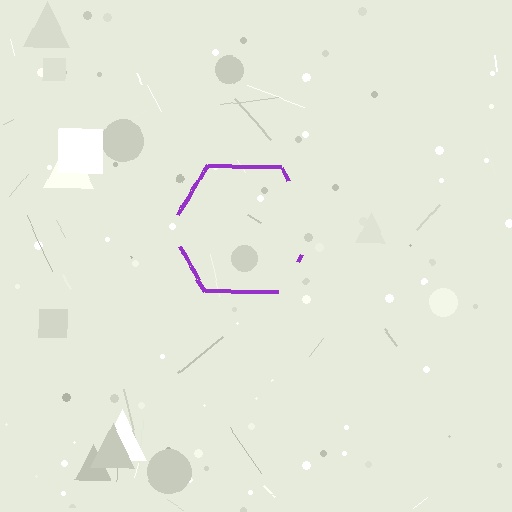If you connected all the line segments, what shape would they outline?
They would outline a hexagon.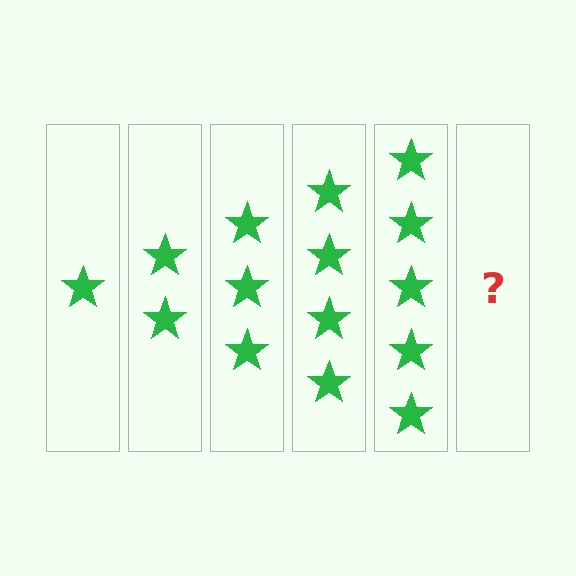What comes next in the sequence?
The next element should be 6 stars.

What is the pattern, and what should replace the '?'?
The pattern is that each step adds one more star. The '?' should be 6 stars.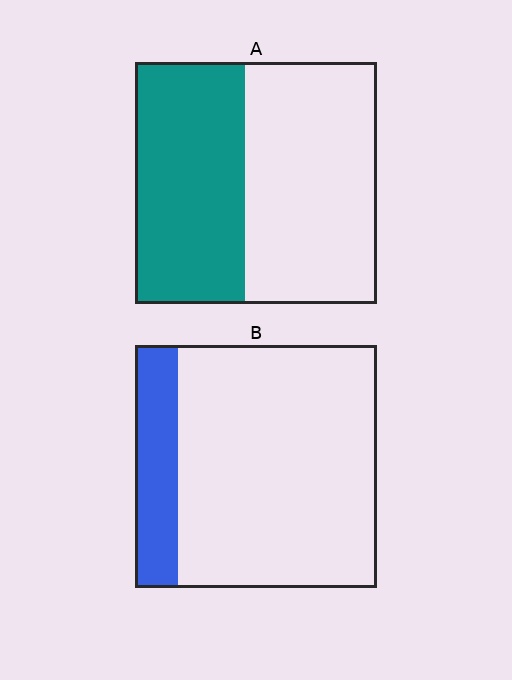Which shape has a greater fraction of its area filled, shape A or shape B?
Shape A.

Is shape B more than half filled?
No.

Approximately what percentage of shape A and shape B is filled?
A is approximately 45% and B is approximately 20%.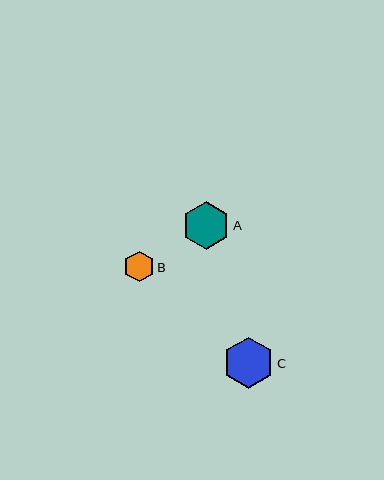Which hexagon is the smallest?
Hexagon B is the smallest with a size of approximately 30 pixels.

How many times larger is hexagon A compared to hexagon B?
Hexagon A is approximately 1.6 times the size of hexagon B.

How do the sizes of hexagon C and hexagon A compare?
Hexagon C and hexagon A are approximately the same size.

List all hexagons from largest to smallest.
From largest to smallest: C, A, B.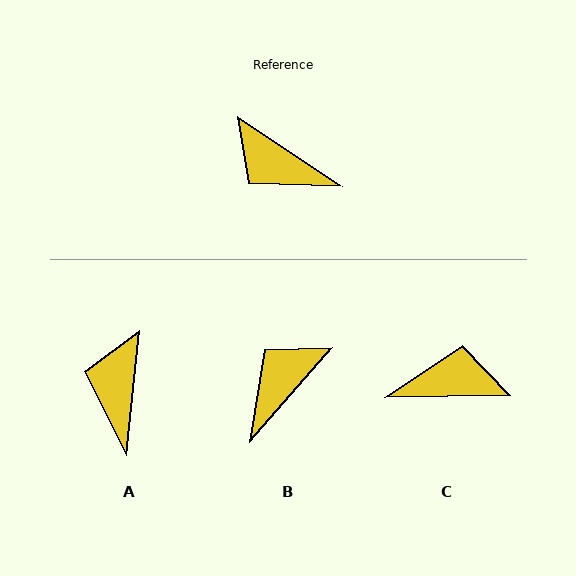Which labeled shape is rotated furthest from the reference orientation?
C, about 145 degrees away.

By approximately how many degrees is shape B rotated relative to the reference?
Approximately 97 degrees clockwise.